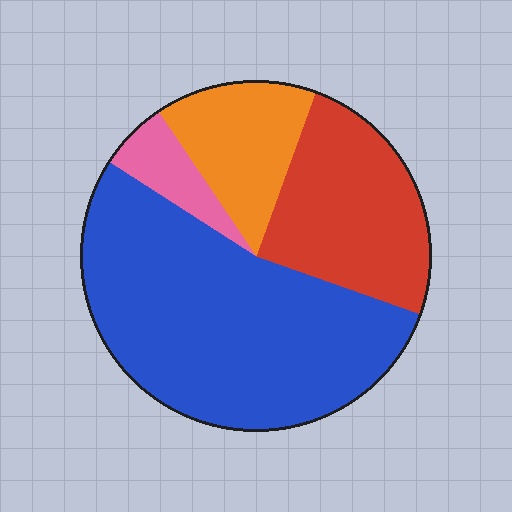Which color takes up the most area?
Blue, at roughly 55%.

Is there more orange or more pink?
Orange.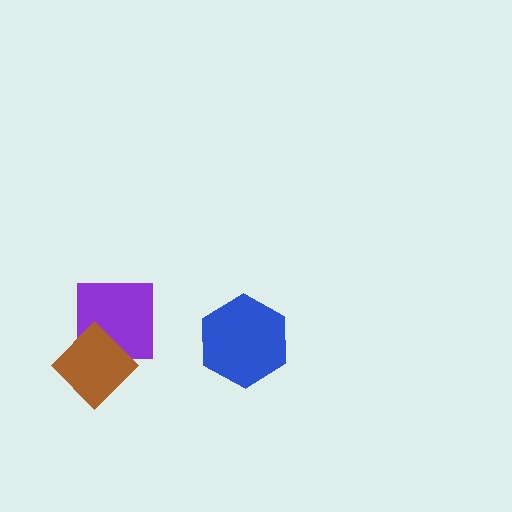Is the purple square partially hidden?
Yes, it is partially covered by another shape.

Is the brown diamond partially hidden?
No, no other shape covers it.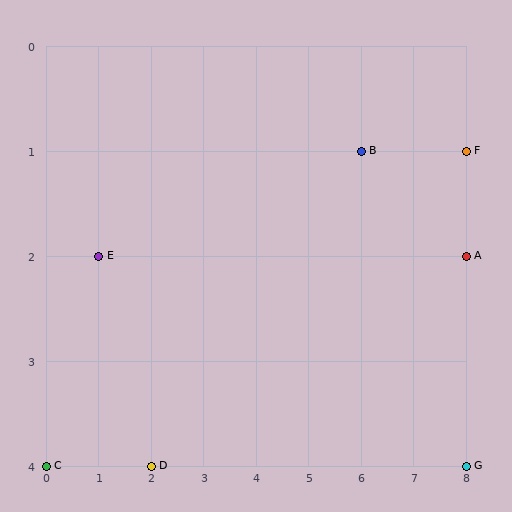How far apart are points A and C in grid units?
Points A and C are 8 columns and 2 rows apart (about 8.2 grid units diagonally).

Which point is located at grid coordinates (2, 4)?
Point D is at (2, 4).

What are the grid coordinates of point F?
Point F is at grid coordinates (8, 1).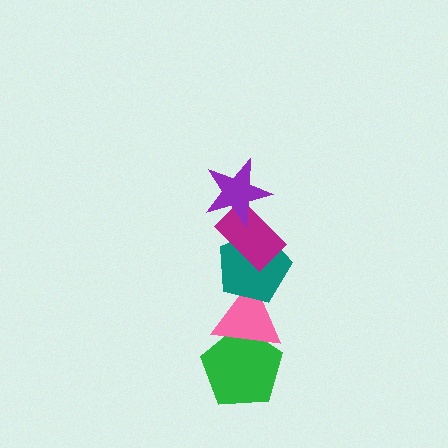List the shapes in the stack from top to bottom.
From top to bottom: the purple star, the magenta rectangle, the teal pentagon, the pink triangle, the green pentagon.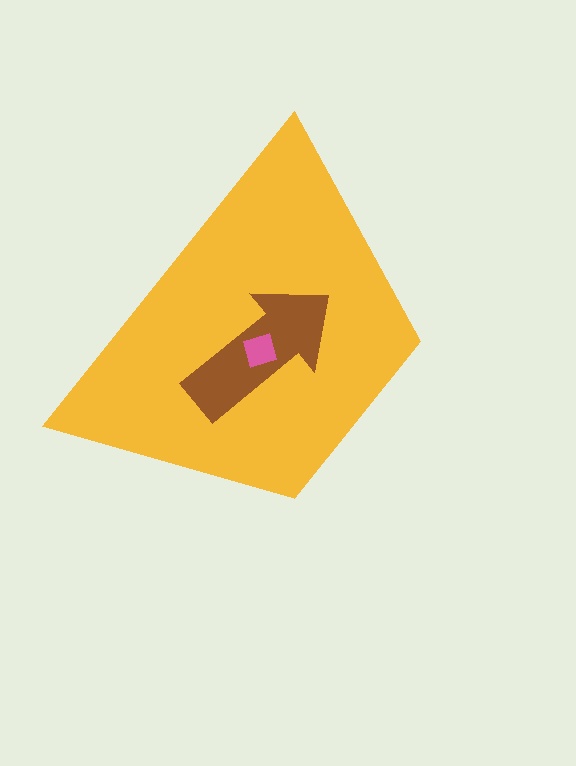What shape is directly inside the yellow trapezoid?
The brown arrow.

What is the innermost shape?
The pink diamond.